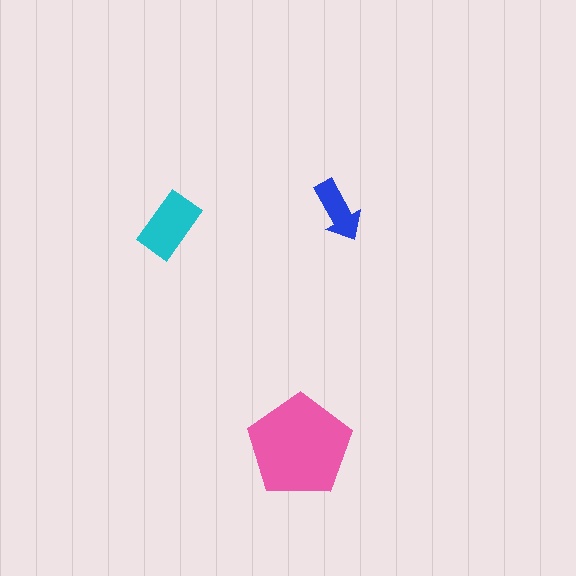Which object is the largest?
The pink pentagon.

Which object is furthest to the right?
The blue arrow is rightmost.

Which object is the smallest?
The blue arrow.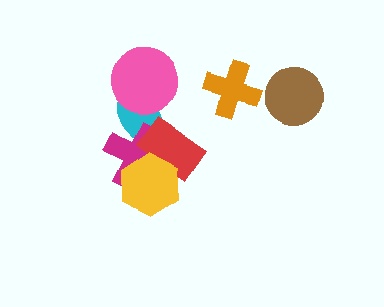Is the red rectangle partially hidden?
Yes, it is partially covered by another shape.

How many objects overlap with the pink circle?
1 object overlaps with the pink circle.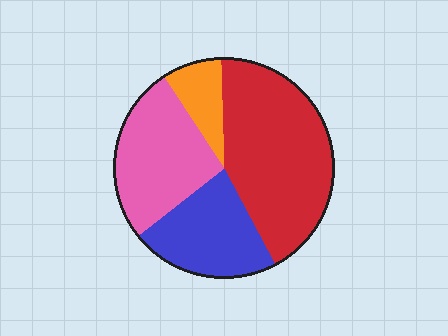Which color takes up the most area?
Red, at roughly 45%.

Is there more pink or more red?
Red.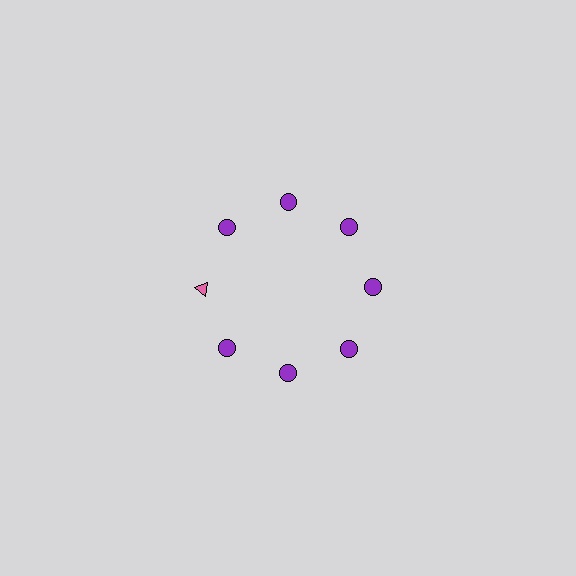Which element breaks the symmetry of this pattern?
The pink triangle at roughly the 9 o'clock position breaks the symmetry. All other shapes are purple circles.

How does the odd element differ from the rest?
It differs in both color (pink instead of purple) and shape (triangle instead of circle).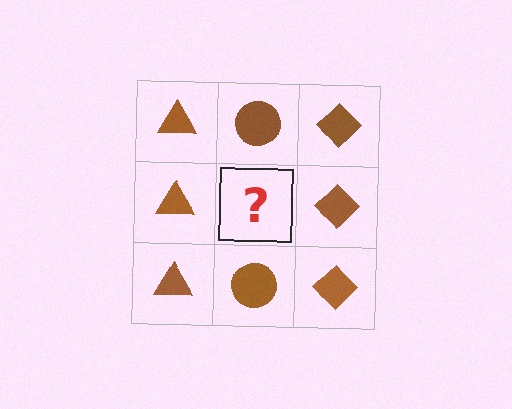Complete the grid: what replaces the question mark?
The question mark should be replaced with a brown circle.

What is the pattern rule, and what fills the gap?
The rule is that each column has a consistent shape. The gap should be filled with a brown circle.